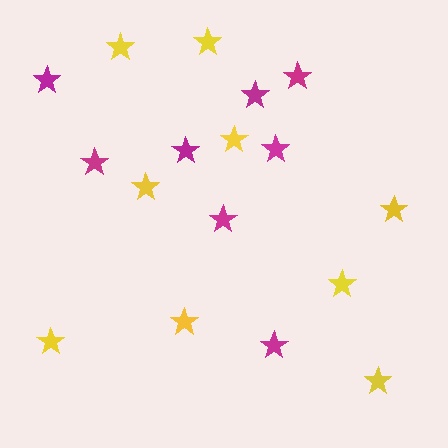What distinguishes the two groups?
There are 2 groups: one group of magenta stars (8) and one group of yellow stars (9).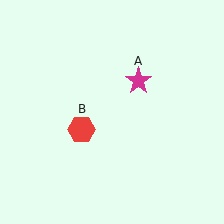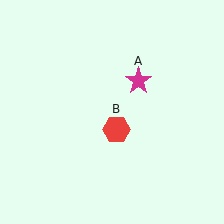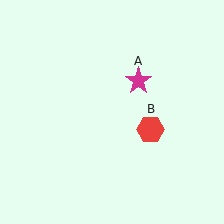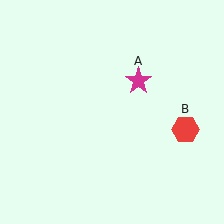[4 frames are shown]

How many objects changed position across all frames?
1 object changed position: red hexagon (object B).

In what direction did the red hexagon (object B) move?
The red hexagon (object B) moved right.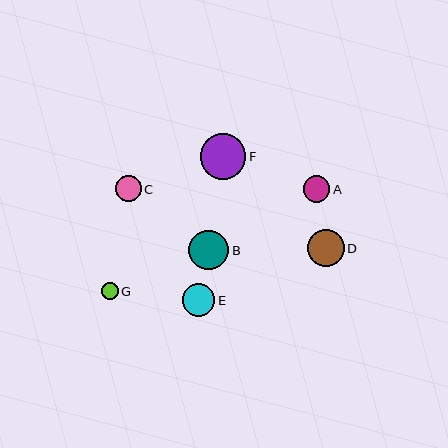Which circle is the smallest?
Circle G is the smallest with a size of approximately 17 pixels.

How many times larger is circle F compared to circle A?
Circle F is approximately 1.7 times the size of circle A.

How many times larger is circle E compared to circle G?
Circle E is approximately 1.9 times the size of circle G.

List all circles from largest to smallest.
From largest to smallest: F, B, D, E, A, C, G.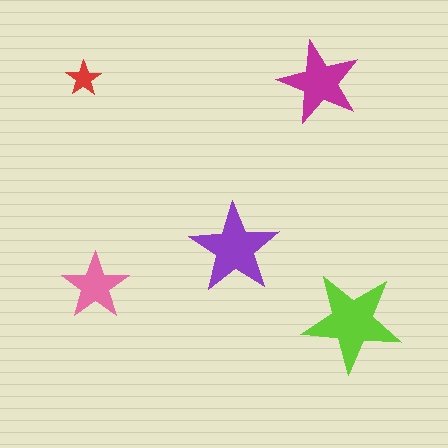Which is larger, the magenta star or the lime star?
The lime one.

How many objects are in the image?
There are 5 objects in the image.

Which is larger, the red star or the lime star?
The lime one.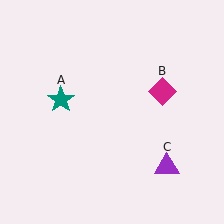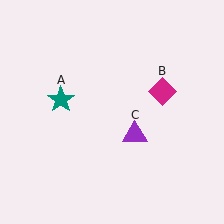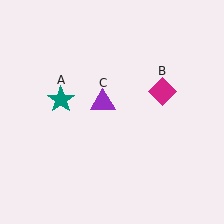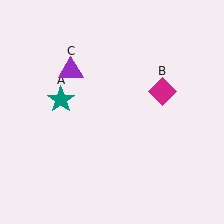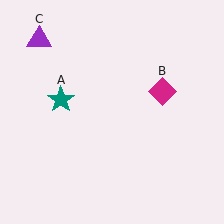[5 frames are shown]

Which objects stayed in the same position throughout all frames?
Teal star (object A) and magenta diamond (object B) remained stationary.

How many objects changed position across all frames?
1 object changed position: purple triangle (object C).